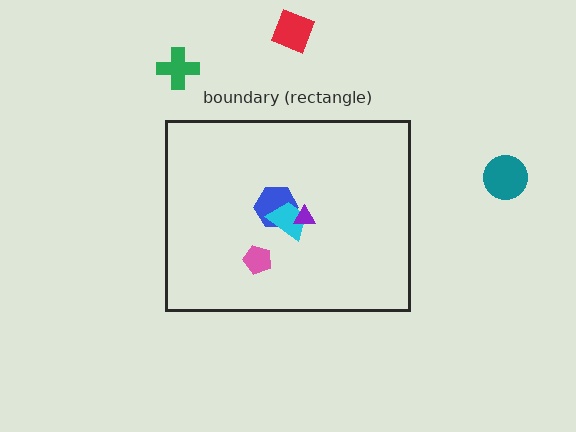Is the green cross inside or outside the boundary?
Outside.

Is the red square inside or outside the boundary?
Outside.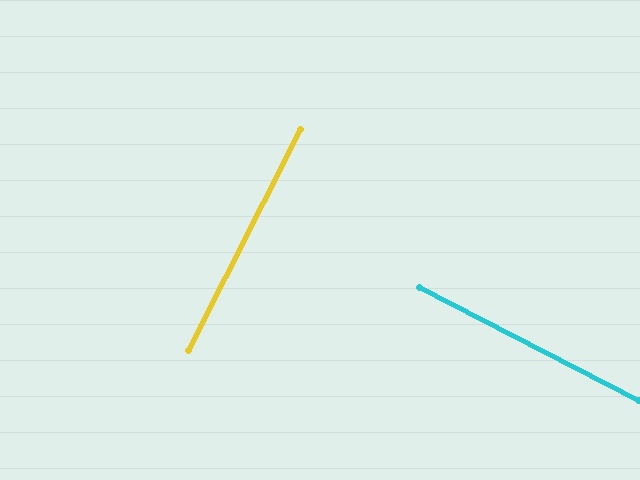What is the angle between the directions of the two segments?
Approximately 90 degrees.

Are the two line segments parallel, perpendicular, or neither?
Perpendicular — they meet at approximately 90°.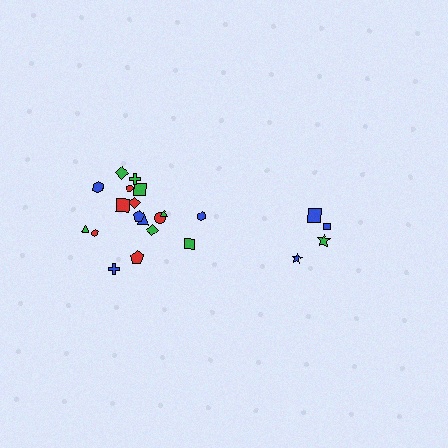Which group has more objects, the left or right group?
The left group.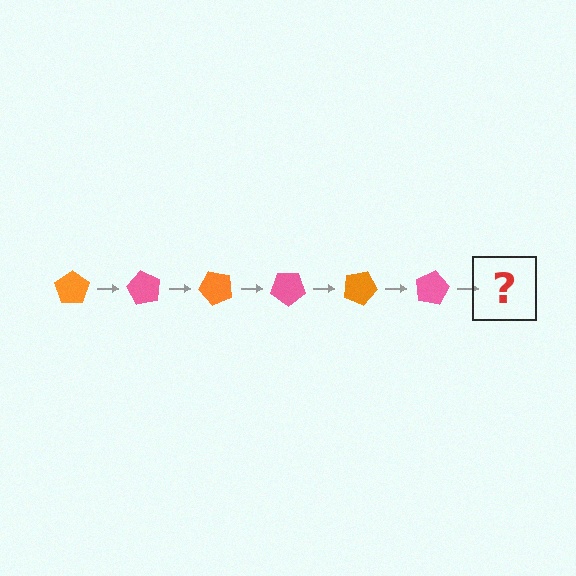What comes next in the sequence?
The next element should be an orange pentagon, rotated 360 degrees from the start.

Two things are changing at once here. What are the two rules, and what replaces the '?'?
The two rules are that it rotates 60 degrees each step and the color cycles through orange and pink. The '?' should be an orange pentagon, rotated 360 degrees from the start.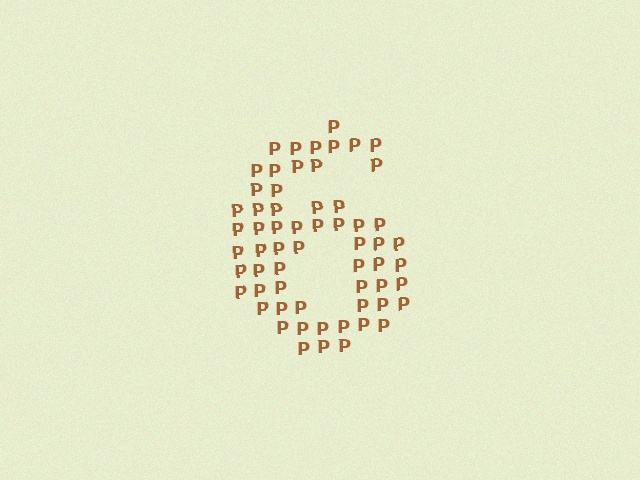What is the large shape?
The large shape is the digit 6.